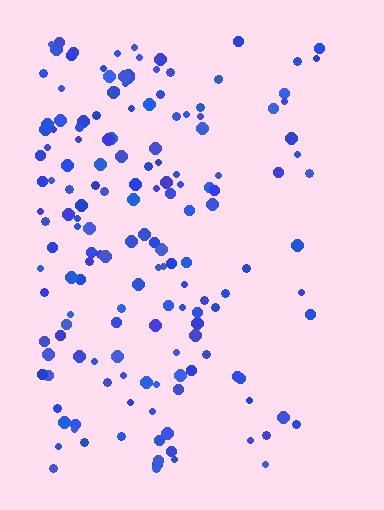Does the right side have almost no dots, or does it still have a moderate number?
Still a moderate number, just noticeably fewer than the left.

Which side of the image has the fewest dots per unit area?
The right.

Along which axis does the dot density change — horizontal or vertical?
Horizontal.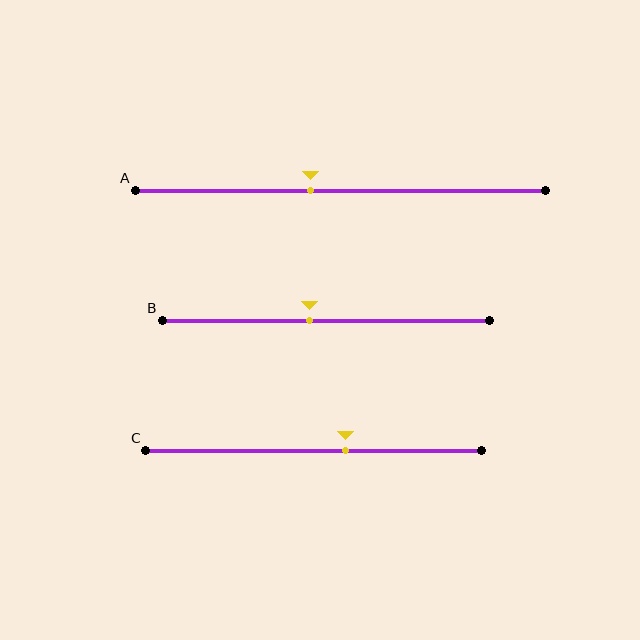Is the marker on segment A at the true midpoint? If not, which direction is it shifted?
No, the marker on segment A is shifted to the left by about 7% of the segment length.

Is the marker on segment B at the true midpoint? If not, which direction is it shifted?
No, the marker on segment B is shifted to the left by about 5% of the segment length.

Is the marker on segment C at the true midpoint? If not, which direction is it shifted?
No, the marker on segment C is shifted to the right by about 9% of the segment length.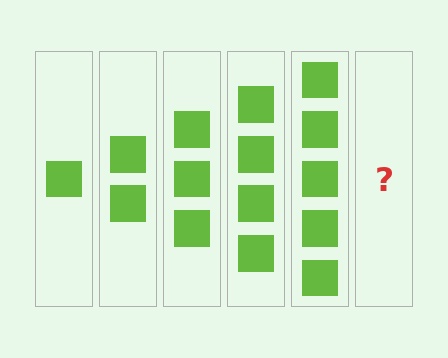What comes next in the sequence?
The next element should be 6 squares.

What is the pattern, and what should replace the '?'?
The pattern is that each step adds one more square. The '?' should be 6 squares.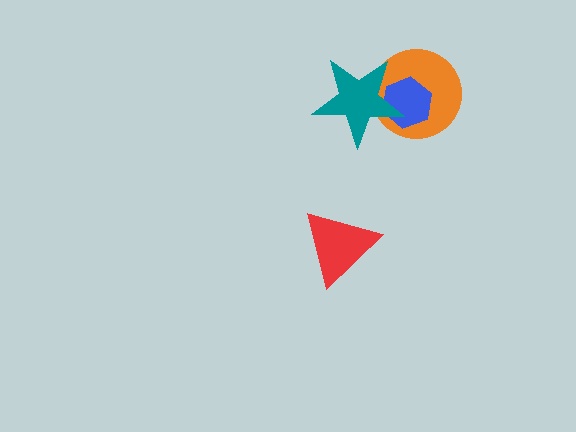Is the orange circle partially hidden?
Yes, it is partially covered by another shape.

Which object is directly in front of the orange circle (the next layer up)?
The blue hexagon is directly in front of the orange circle.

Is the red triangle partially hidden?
No, no other shape covers it.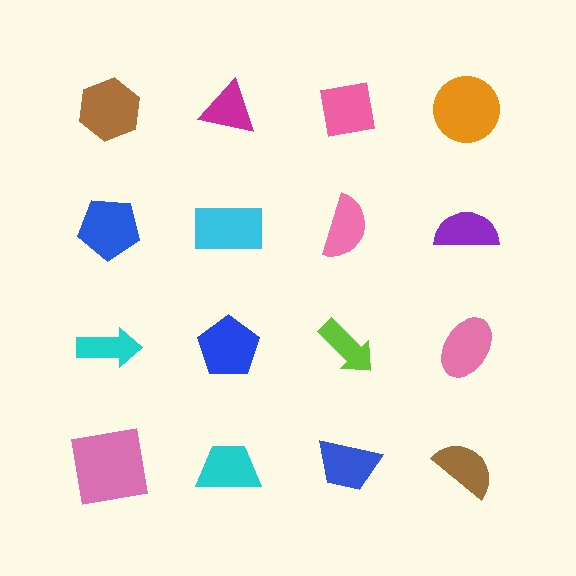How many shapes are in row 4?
4 shapes.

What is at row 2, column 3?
A pink semicircle.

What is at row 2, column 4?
A purple semicircle.